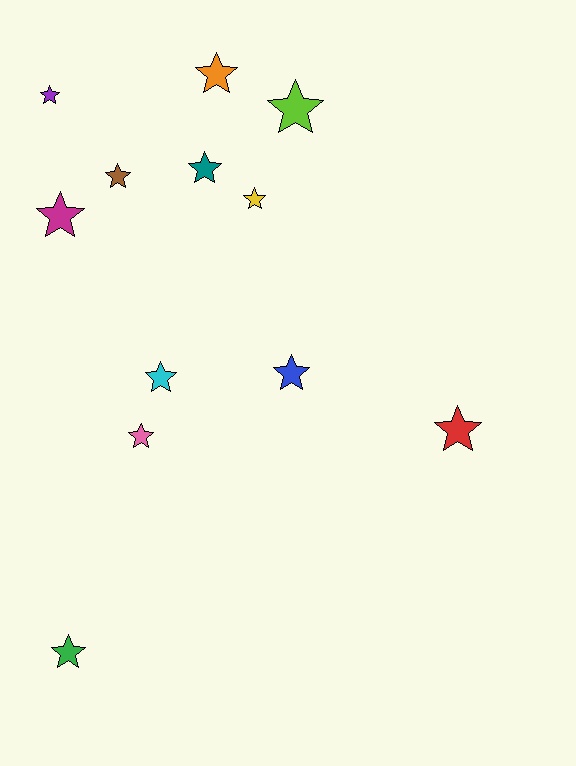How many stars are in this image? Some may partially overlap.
There are 12 stars.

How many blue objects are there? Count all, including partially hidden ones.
There is 1 blue object.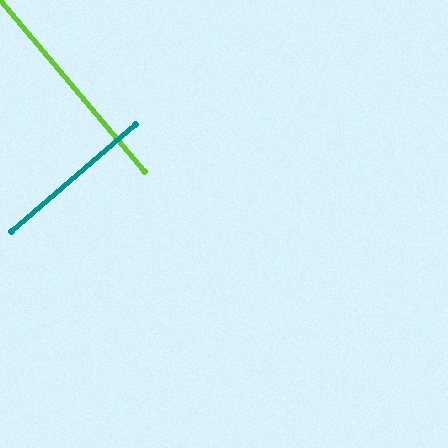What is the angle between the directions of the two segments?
Approximately 89 degrees.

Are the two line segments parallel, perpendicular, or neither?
Perpendicular — they meet at approximately 89°.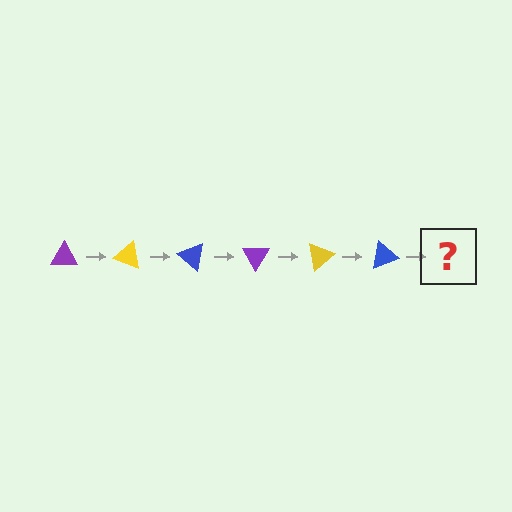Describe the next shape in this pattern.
It should be a purple triangle, rotated 120 degrees from the start.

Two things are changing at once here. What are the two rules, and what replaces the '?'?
The two rules are that it rotates 20 degrees each step and the color cycles through purple, yellow, and blue. The '?' should be a purple triangle, rotated 120 degrees from the start.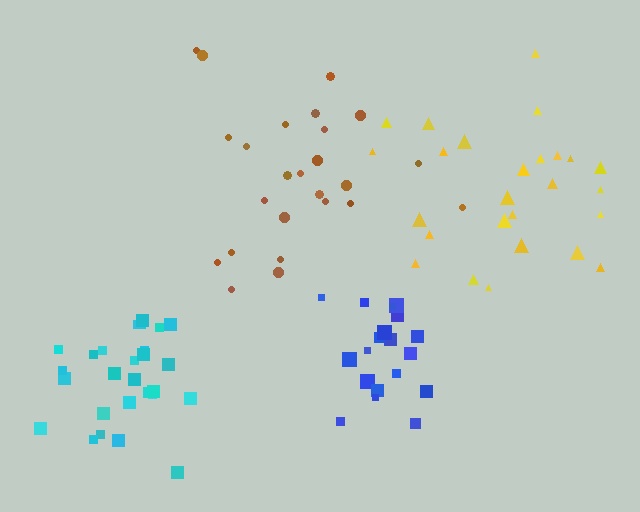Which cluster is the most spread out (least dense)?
Yellow.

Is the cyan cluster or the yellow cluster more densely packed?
Cyan.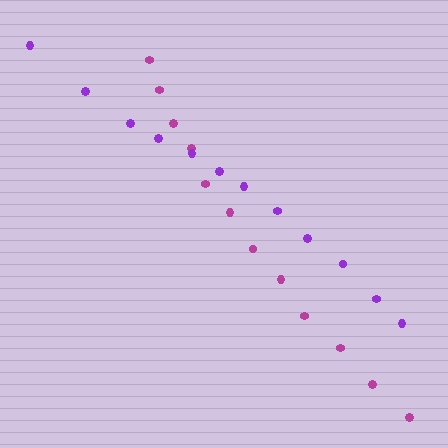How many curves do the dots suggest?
There are 2 distinct paths.